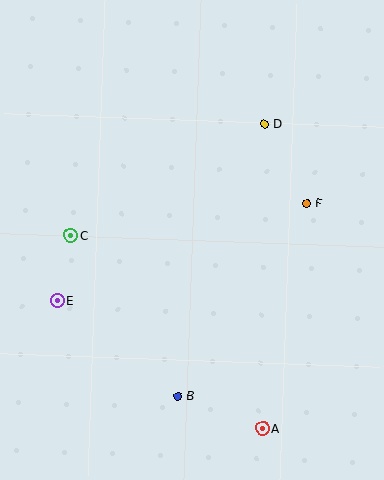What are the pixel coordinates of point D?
Point D is at (265, 124).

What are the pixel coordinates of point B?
Point B is at (178, 396).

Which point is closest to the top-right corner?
Point D is closest to the top-right corner.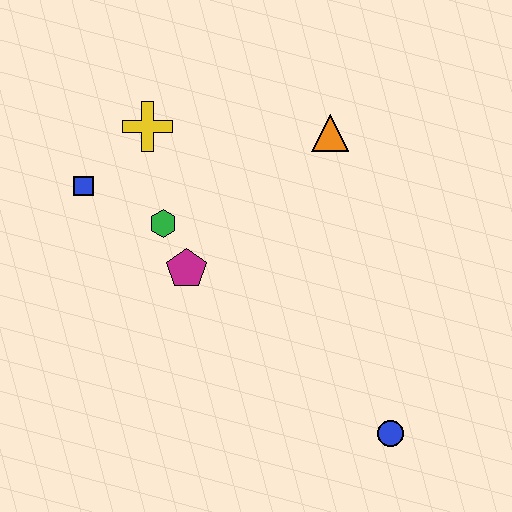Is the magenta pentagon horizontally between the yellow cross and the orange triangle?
Yes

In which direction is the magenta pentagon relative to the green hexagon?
The magenta pentagon is below the green hexagon.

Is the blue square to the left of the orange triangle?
Yes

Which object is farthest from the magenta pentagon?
The blue circle is farthest from the magenta pentagon.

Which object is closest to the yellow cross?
The blue square is closest to the yellow cross.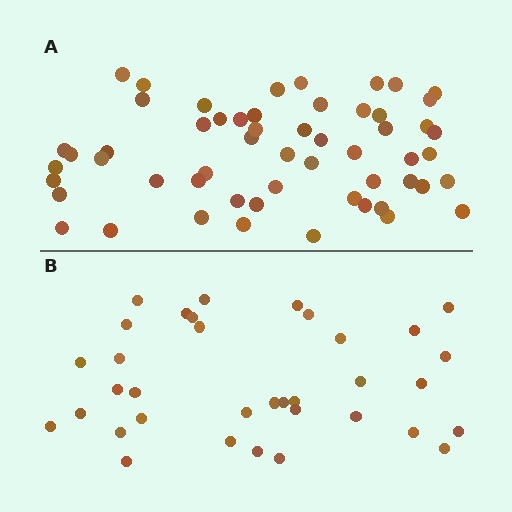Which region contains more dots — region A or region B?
Region A (the top region) has more dots.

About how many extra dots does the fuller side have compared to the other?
Region A has approximately 20 more dots than region B.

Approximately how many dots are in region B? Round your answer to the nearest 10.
About 40 dots. (The exact count is 35, which rounds to 40.)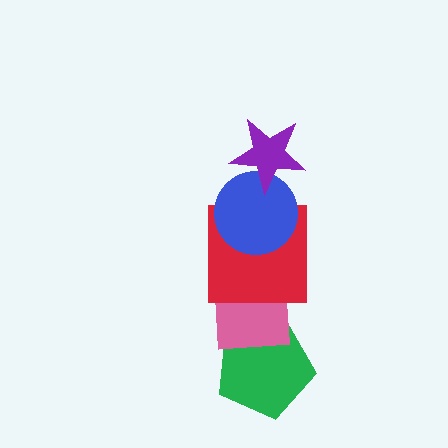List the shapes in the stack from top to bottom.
From top to bottom: the purple star, the blue circle, the red square, the pink square, the green pentagon.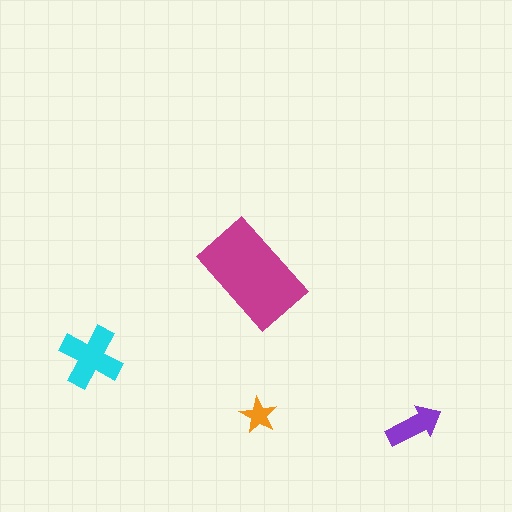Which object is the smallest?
The orange star.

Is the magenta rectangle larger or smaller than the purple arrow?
Larger.